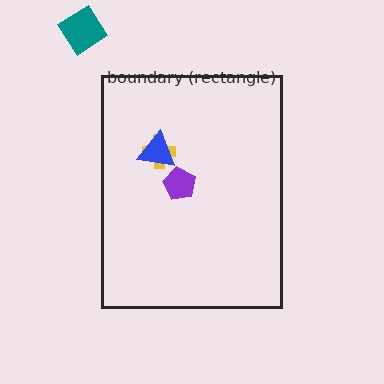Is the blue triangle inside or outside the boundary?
Inside.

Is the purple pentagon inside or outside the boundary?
Inside.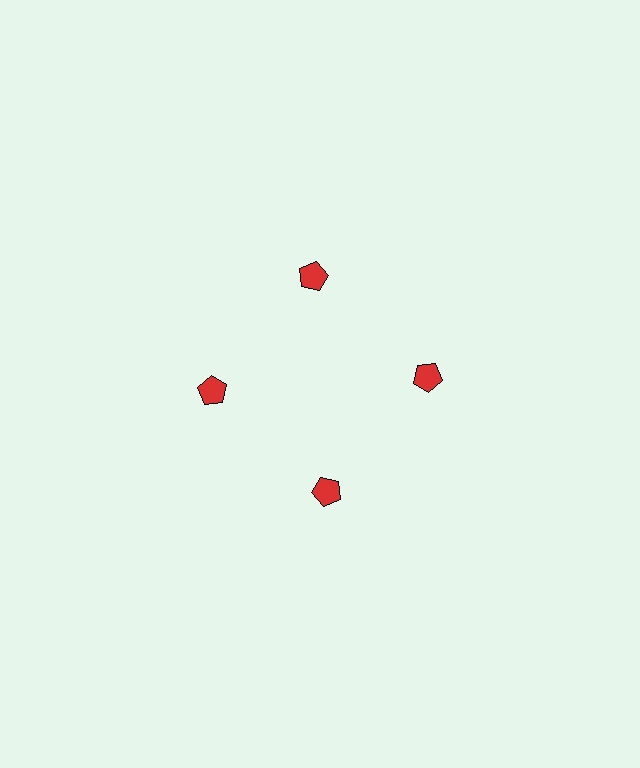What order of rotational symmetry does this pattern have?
This pattern has 4-fold rotational symmetry.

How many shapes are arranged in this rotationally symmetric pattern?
There are 4 shapes, arranged in 4 groups of 1.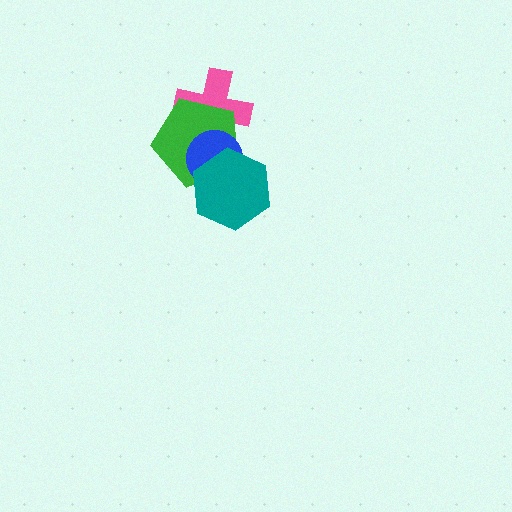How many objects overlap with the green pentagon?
3 objects overlap with the green pentagon.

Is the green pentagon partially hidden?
Yes, it is partially covered by another shape.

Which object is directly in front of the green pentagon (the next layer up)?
The blue circle is directly in front of the green pentagon.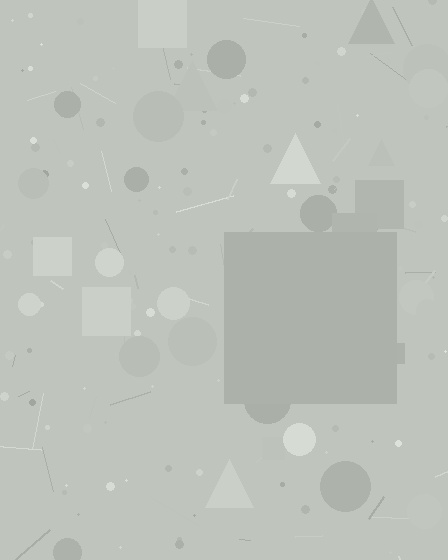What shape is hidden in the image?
A square is hidden in the image.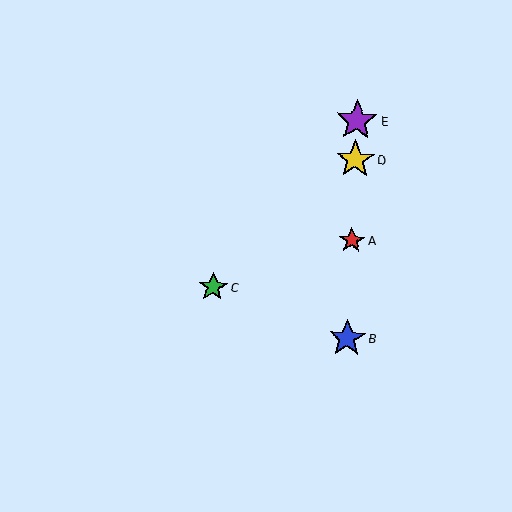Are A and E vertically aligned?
Yes, both are at x≈352.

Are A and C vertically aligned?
No, A is at x≈352 and C is at x≈213.